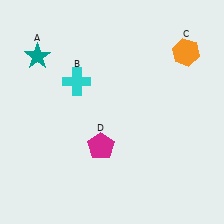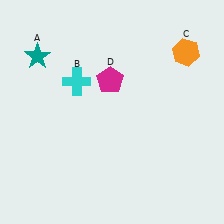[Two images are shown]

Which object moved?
The magenta pentagon (D) moved up.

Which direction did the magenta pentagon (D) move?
The magenta pentagon (D) moved up.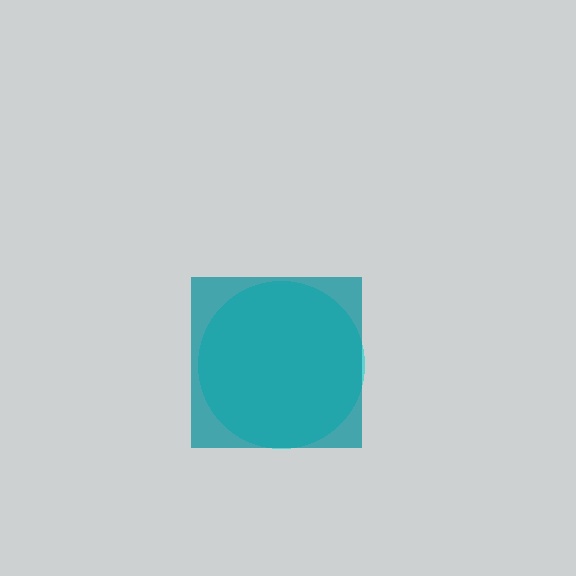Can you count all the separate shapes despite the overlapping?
Yes, there are 2 separate shapes.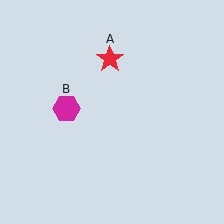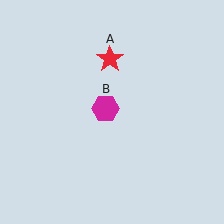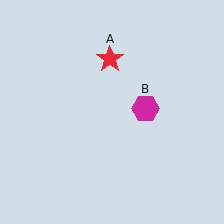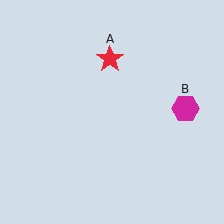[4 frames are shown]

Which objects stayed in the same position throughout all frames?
Red star (object A) remained stationary.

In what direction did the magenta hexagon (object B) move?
The magenta hexagon (object B) moved right.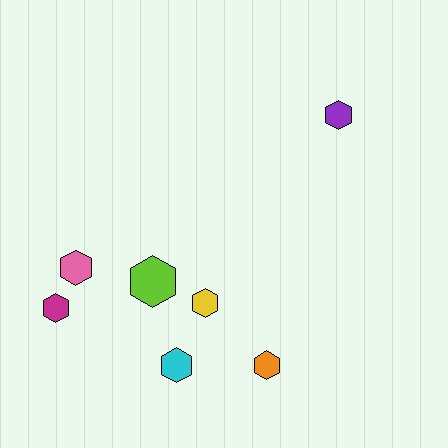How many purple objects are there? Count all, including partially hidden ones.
There is 1 purple object.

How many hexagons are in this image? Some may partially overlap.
There are 7 hexagons.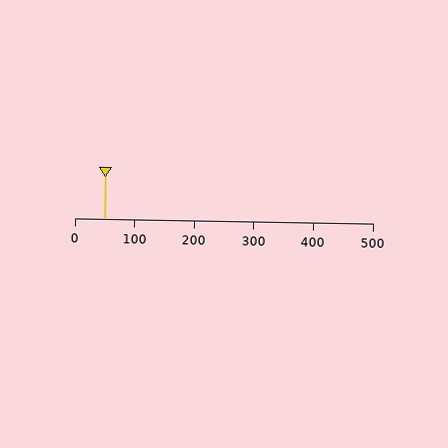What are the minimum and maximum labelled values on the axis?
The axis runs from 0 to 500.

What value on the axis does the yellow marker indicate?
The marker indicates approximately 50.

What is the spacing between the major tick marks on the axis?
The major ticks are spaced 100 apart.